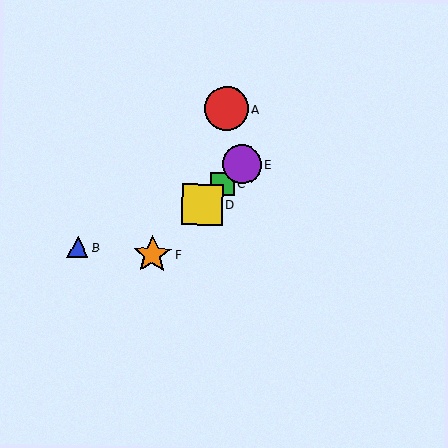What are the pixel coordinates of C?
Object C is at (222, 184).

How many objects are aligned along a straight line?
4 objects (C, D, E, F) are aligned along a straight line.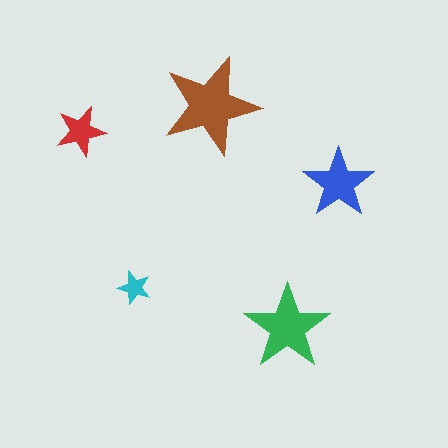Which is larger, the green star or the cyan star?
The green one.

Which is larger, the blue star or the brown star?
The brown one.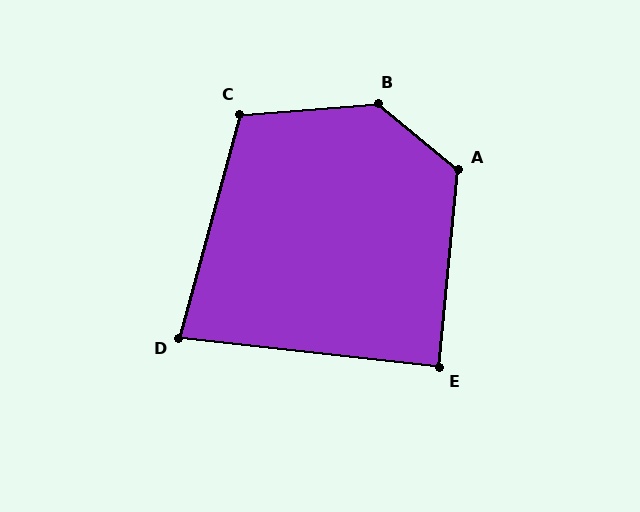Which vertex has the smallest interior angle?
D, at approximately 81 degrees.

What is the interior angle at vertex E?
Approximately 89 degrees (approximately right).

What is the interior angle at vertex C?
Approximately 109 degrees (obtuse).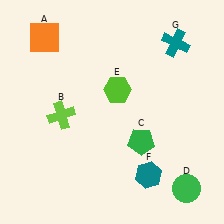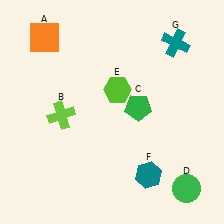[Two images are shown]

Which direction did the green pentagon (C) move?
The green pentagon (C) moved up.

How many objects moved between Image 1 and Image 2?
1 object moved between the two images.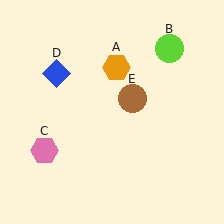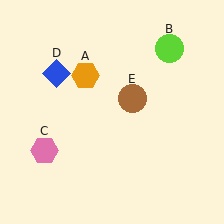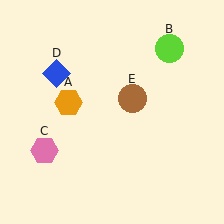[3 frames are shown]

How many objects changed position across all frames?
1 object changed position: orange hexagon (object A).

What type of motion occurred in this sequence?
The orange hexagon (object A) rotated counterclockwise around the center of the scene.